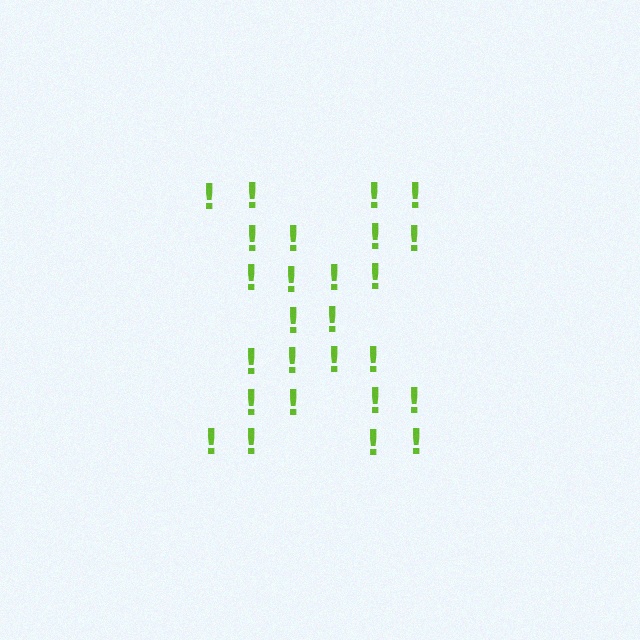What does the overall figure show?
The overall figure shows the letter X.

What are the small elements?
The small elements are exclamation marks.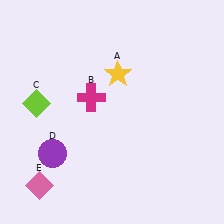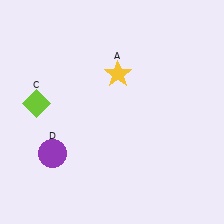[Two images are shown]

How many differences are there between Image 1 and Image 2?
There are 2 differences between the two images.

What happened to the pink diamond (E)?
The pink diamond (E) was removed in Image 2. It was in the bottom-left area of Image 1.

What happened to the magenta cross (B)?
The magenta cross (B) was removed in Image 2. It was in the top-left area of Image 1.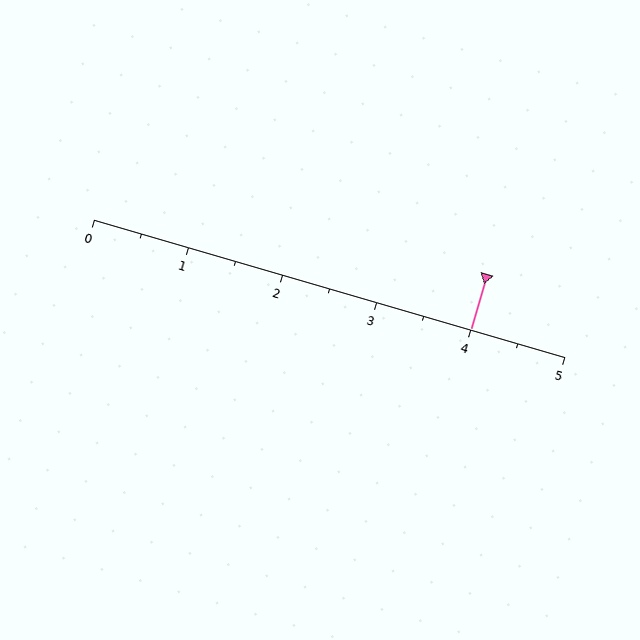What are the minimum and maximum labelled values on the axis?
The axis runs from 0 to 5.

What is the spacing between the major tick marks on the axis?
The major ticks are spaced 1 apart.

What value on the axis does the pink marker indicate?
The marker indicates approximately 4.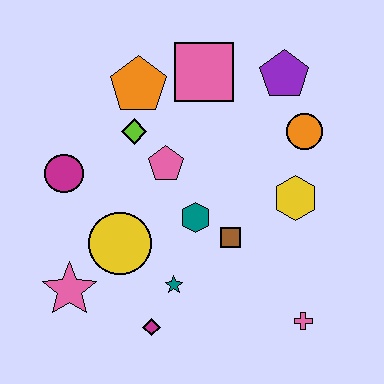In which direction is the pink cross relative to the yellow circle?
The pink cross is to the right of the yellow circle.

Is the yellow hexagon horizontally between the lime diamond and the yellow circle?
No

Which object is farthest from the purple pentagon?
The pink star is farthest from the purple pentagon.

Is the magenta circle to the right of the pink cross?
No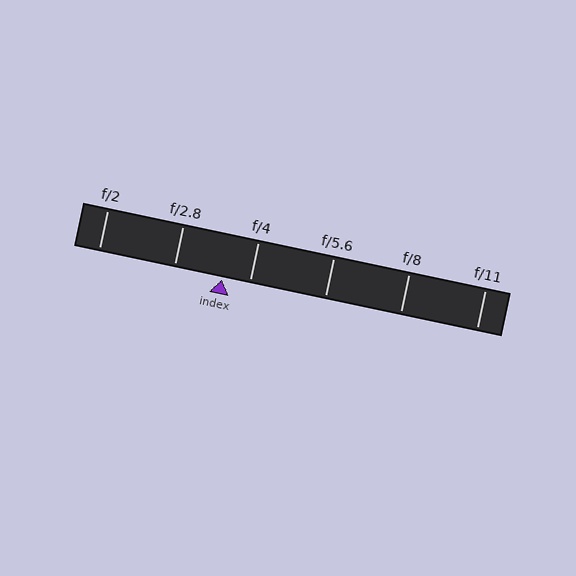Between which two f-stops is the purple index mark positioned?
The index mark is between f/2.8 and f/4.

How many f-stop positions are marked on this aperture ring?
There are 6 f-stop positions marked.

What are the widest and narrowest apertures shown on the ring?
The widest aperture shown is f/2 and the narrowest is f/11.